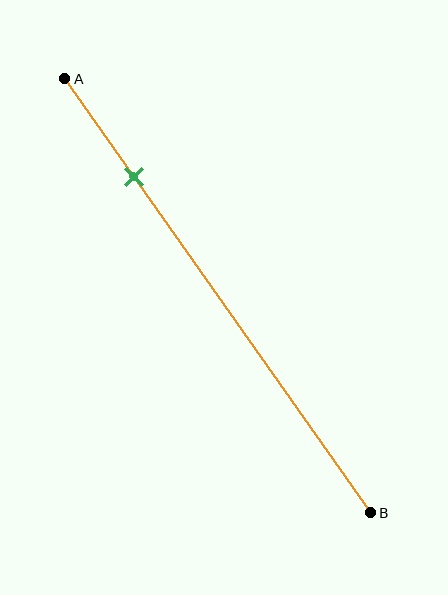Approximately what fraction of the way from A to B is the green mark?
The green mark is approximately 25% of the way from A to B.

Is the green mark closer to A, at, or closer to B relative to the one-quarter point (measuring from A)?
The green mark is approximately at the one-quarter point of segment AB.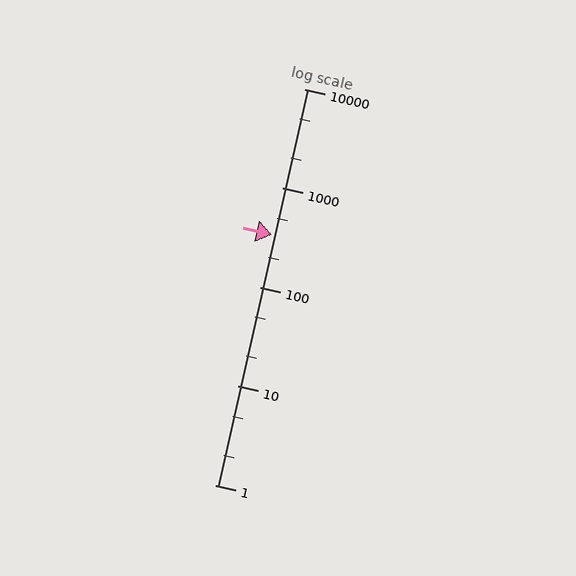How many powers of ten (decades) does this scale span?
The scale spans 4 decades, from 1 to 10000.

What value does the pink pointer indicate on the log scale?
The pointer indicates approximately 340.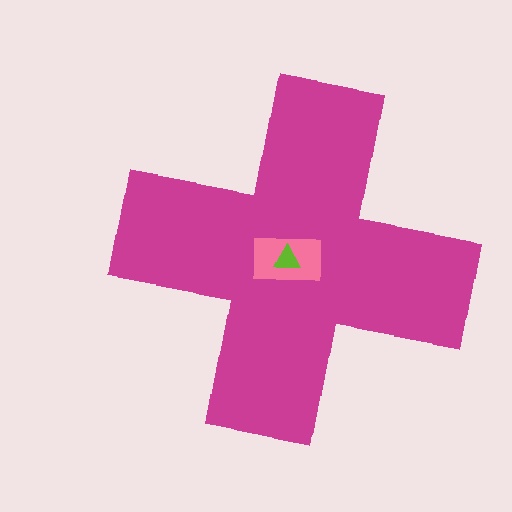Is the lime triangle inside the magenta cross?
Yes.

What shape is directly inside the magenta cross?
The pink rectangle.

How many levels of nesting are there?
3.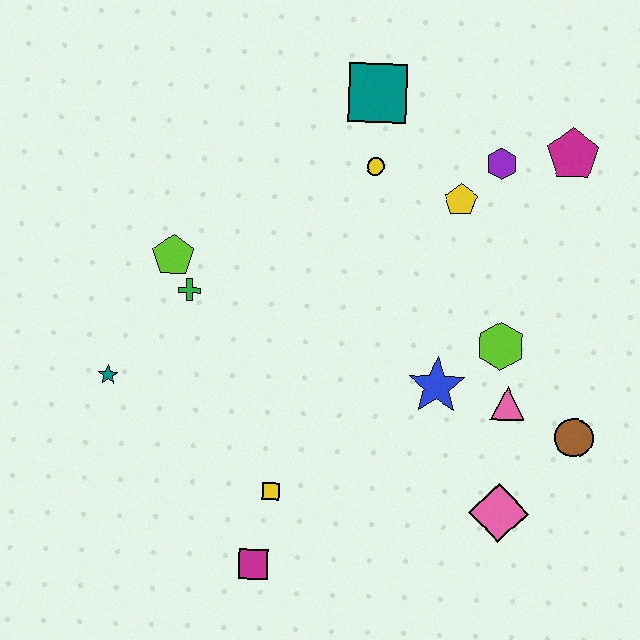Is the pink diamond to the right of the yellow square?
Yes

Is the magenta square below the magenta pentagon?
Yes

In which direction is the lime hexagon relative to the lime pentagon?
The lime hexagon is to the right of the lime pentagon.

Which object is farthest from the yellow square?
The magenta pentagon is farthest from the yellow square.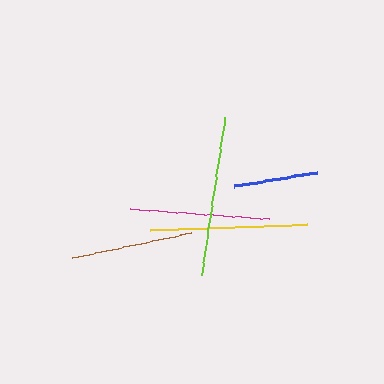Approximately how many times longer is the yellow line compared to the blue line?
The yellow line is approximately 1.9 times the length of the blue line.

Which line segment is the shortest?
The blue line is the shortest at approximately 84 pixels.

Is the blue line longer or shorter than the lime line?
The lime line is longer than the blue line.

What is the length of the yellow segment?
The yellow segment is approximately 157 pixels long.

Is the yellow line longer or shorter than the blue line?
The yellow line is longer than the blue line.